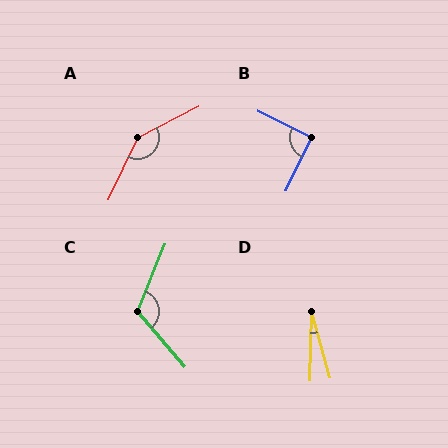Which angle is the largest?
A, at approximately 142 degrees.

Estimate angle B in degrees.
Approximately 91 degrees.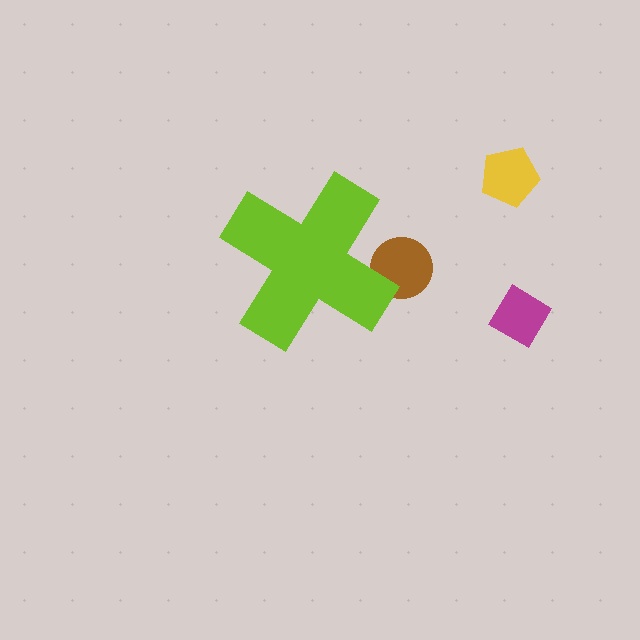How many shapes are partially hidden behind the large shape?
1 shape is partially hidden.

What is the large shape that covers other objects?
A lime cross.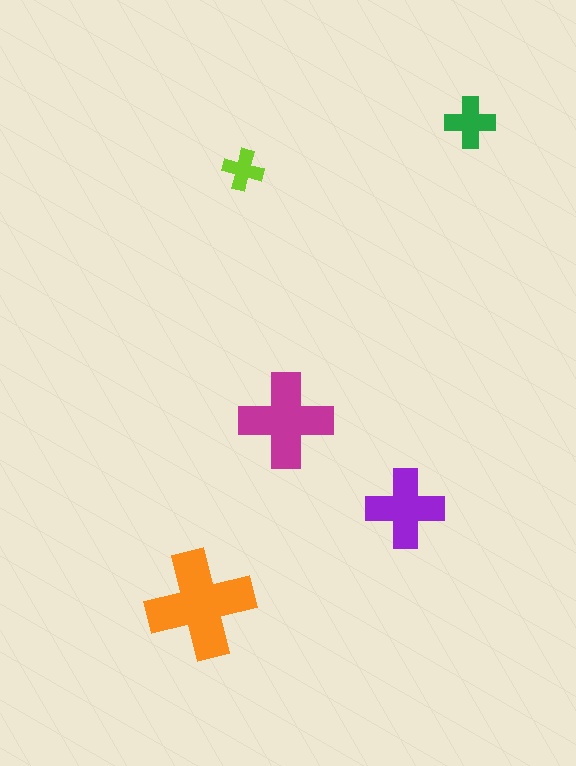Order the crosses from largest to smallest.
the orange one, the magenta one, the purple one, the green one, the lime one.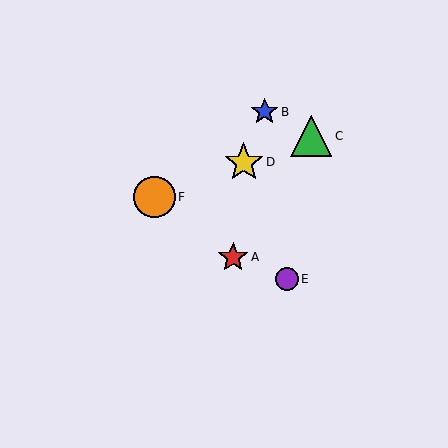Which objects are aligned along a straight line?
Objects C, D, F are aligned along a straight line.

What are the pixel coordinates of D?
Object D is at (244, 163).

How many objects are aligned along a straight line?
3 objects (C, D, F) are aligned along a straight line.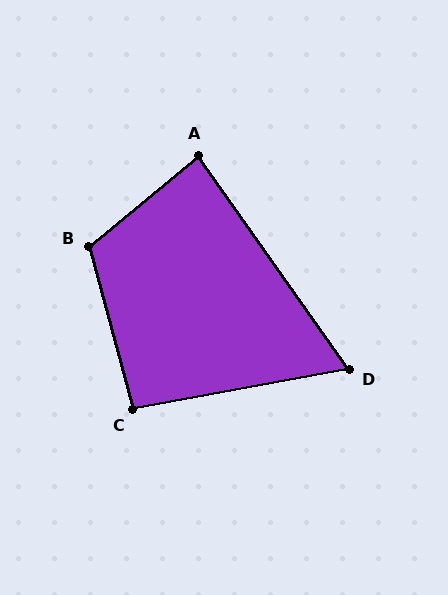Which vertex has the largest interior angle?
B, at approximately 115 degrees.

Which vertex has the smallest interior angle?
D, at approximately 65 degrees.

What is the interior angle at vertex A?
Approximately 85 degrees (approximately right).